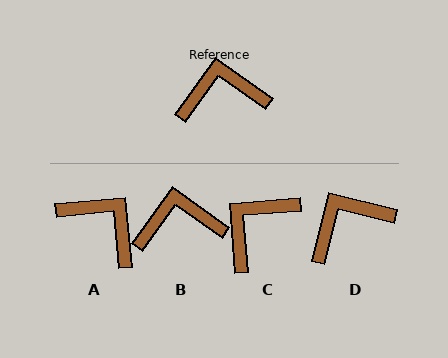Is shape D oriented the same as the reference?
No, it is off by about 22 degrees.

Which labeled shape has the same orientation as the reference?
B.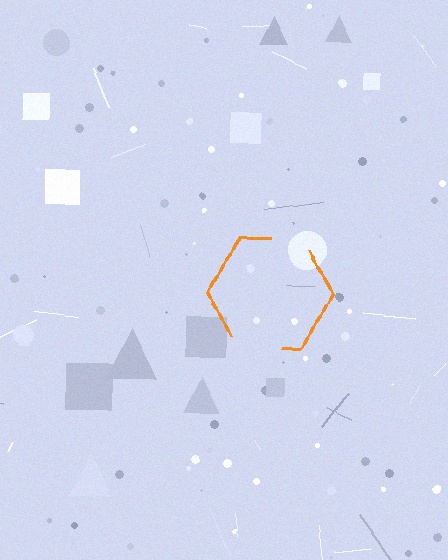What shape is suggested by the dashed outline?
The dashed outline suggests a hexagon.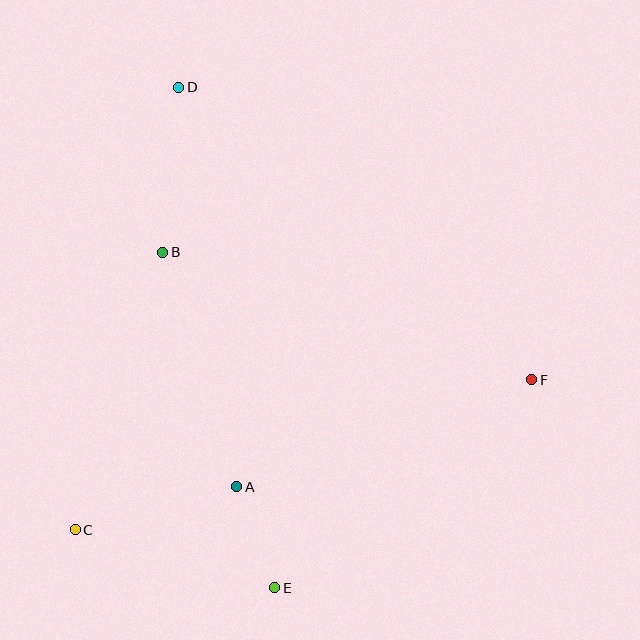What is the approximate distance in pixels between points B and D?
The distance between B and D is approximately 166 pixels.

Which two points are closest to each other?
Points A and E are closest to each other.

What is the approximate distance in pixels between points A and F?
The distance between A and F is approximately 314 pixels.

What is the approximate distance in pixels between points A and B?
The distance between A and B is approximately 246 pixels.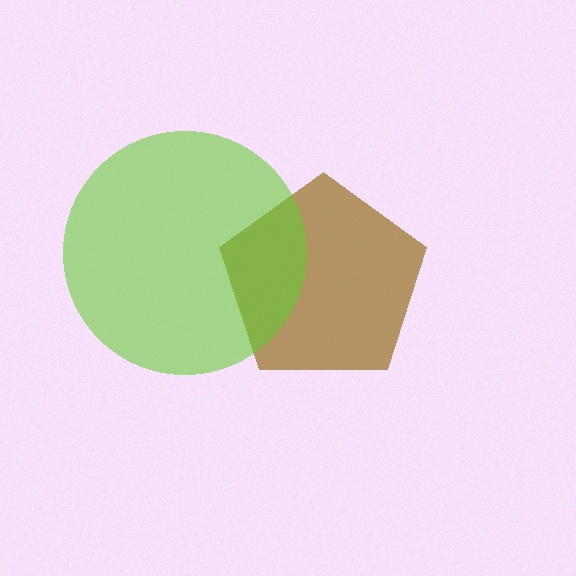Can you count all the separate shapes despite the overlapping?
Yes, there are 2 separate shapes.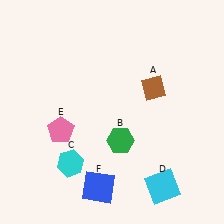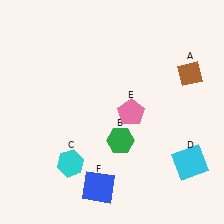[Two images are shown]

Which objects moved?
The objects that moved are: the brown diamond (A), the cyan square (D), the pink pentagon (E).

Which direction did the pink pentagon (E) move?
The pink pentagon (E) moved right.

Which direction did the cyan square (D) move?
The cyan square (D) moved right.